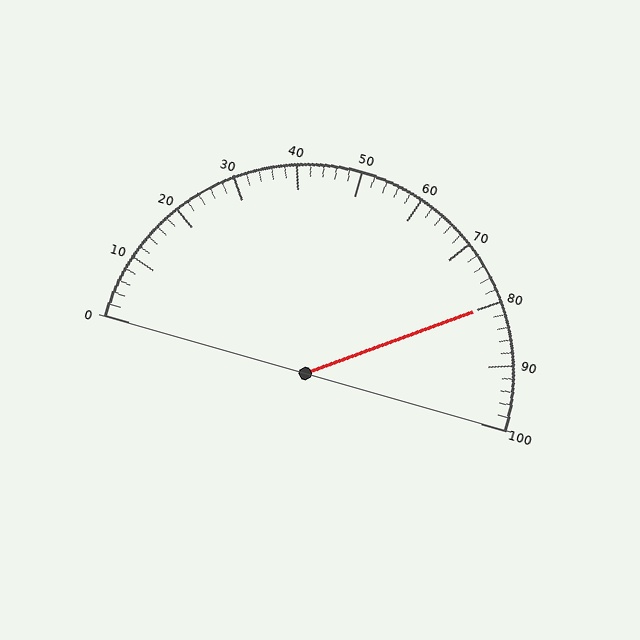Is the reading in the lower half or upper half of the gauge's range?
The reading is in the upper half of the range (0 to 100).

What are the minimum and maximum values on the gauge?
The gauge ranges from 0 to 100.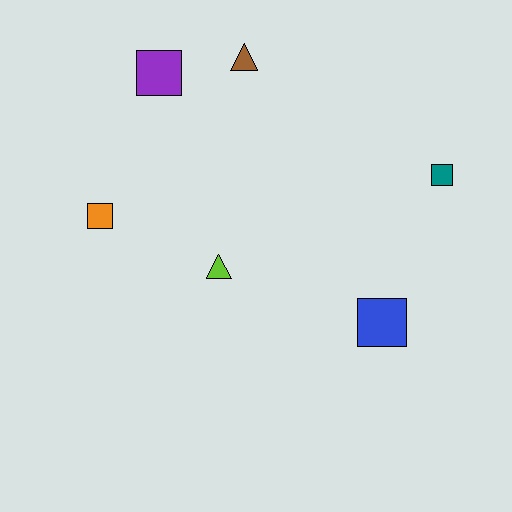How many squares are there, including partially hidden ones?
There are 4 squares.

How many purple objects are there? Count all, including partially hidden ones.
There is 1 purple object.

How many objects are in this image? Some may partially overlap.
There are 6 objects.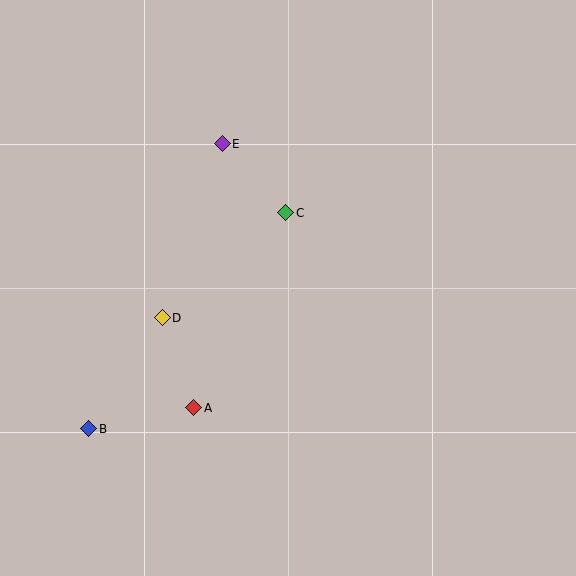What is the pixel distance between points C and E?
The distance between C and E is 94 pixels.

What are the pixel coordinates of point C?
Point C is at (286, 213).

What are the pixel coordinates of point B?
Point B is at (89, 429).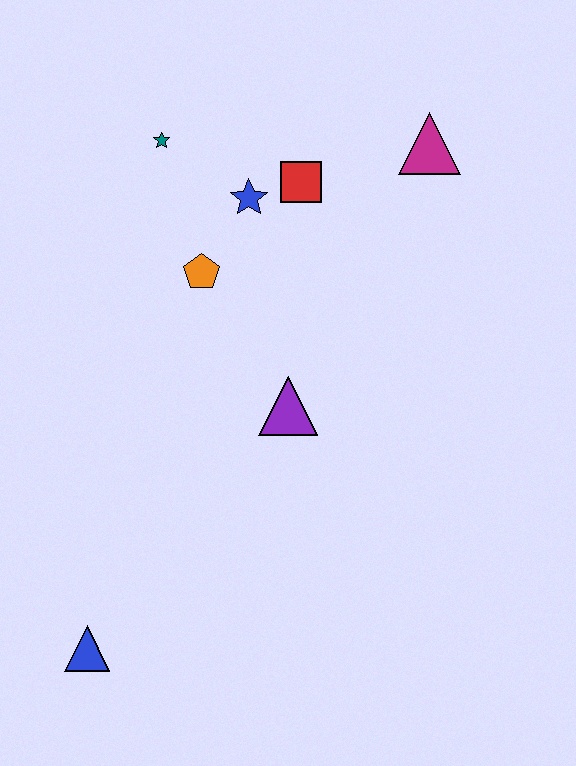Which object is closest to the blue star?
The red square is closest to the blue star.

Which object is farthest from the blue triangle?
The magenta triangle is farthest from the blue triangle.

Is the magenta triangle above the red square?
Yes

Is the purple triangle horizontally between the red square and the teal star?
Yes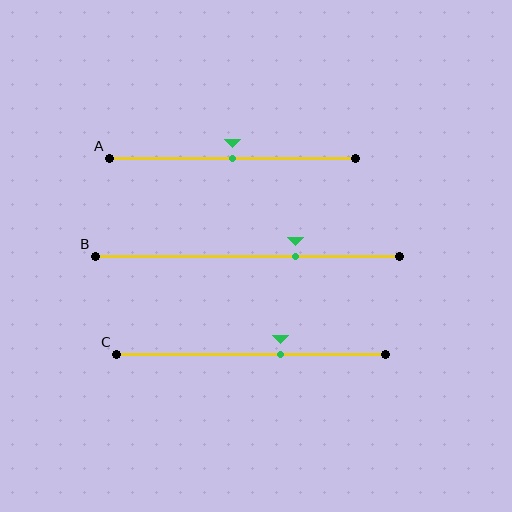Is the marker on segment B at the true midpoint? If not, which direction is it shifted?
No, the marker on segment B is shifted to the right by about 16% of the segment length.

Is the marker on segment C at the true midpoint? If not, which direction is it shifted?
No, the marker on segment C is shifted to the right by about 11% of the segment length.